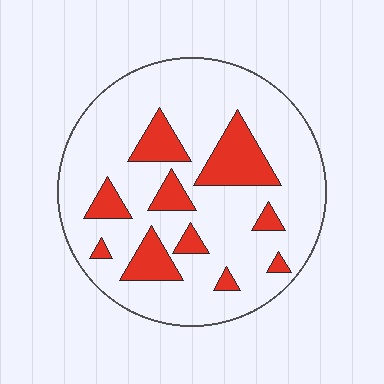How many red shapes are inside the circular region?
10.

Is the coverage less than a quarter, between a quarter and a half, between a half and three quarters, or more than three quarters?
Less than a quarter.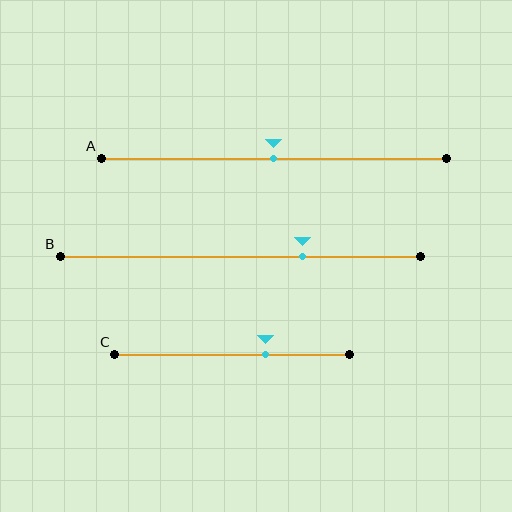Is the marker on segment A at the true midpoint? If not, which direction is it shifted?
Yes, the marker on segment A is at the true midpoint.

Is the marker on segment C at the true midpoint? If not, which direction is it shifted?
No, the marker on segment C is shifted to the right by about 14% of the segment length.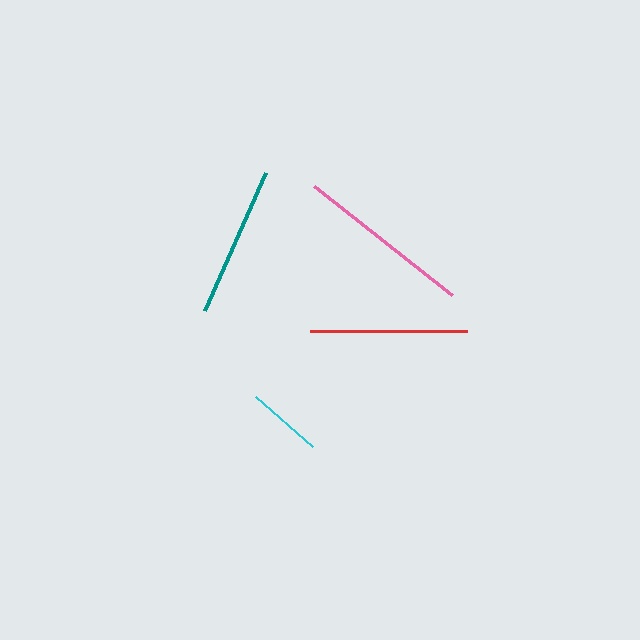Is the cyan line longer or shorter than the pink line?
The pink line is longer than the cyan line.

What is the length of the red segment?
The red segment is approximately 156 pixels long.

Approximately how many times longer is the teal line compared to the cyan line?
The teal line is approximately 2.0 times the length of the cyan line.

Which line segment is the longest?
The pink line is the longest at approximately 176 pixels.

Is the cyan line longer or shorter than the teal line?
The teal line is longer than the cyan line.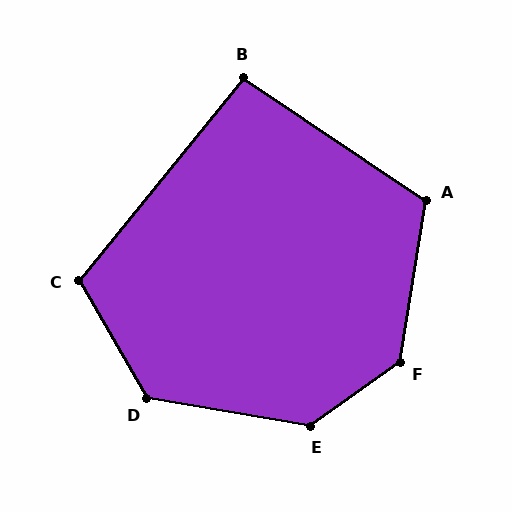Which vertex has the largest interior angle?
F, at approximately 135 degrees.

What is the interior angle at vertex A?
Approximately 115 degrees (obtuse).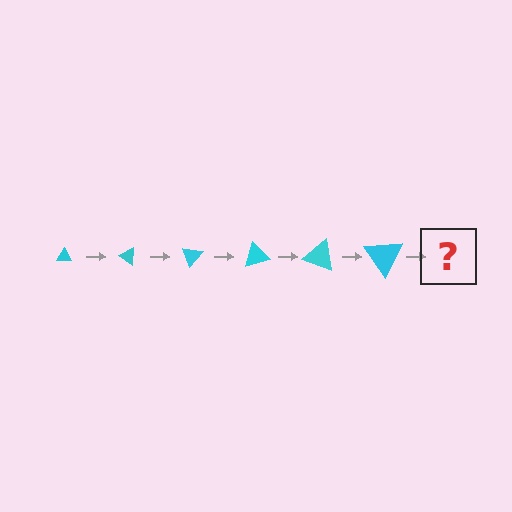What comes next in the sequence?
The next element should be a triangle, larger than the previous one and rotated 210 degrees from the start.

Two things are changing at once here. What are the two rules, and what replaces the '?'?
The two rules are that the triangle grows larger each step and it rotates 35 degrees each step. The '?' should be a triangle, larger than the previous one and rotated 210 degrees from the start.